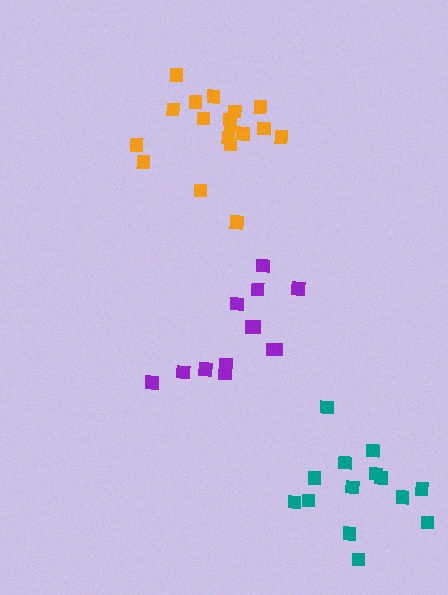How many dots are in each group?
Group 1: 14 dots, Group 2: 13 dots, Group 3: 18 dots (45 total).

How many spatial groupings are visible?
There are 3 spatial groupings.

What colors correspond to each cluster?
The clusters are colored: teal, purple, orange.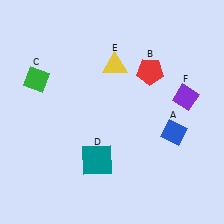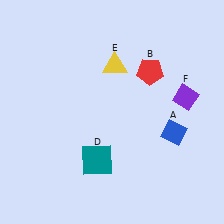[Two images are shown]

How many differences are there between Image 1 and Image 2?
There is 1 difference between the two images.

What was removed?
The green diamond (C) was removed in Image 2.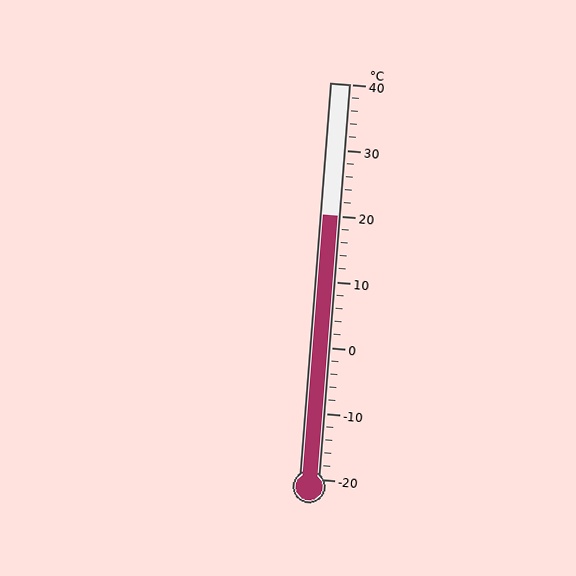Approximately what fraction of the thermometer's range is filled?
The thermometer is filled to approximately 65% of its range.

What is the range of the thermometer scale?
The thermometer scale ranges from -20°C to 40°C.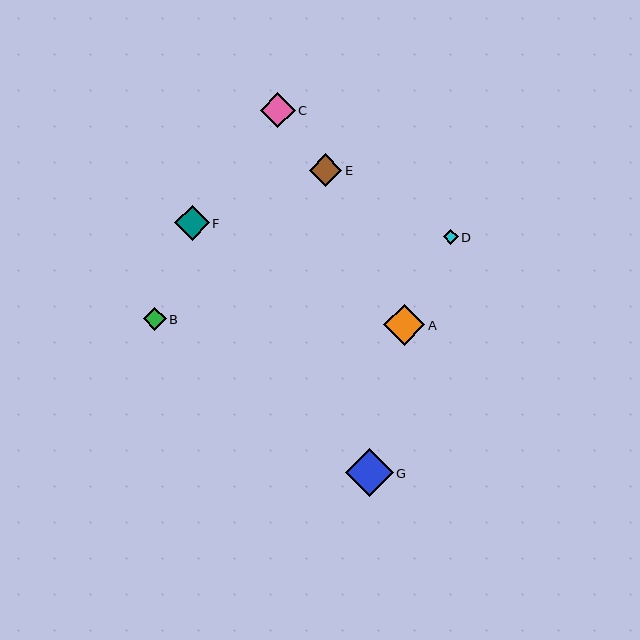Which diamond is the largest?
Diamond G is the largest with a size of approximately 48 pixels.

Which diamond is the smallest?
Diamond D is the smallest with a size of approximately 15 pixels.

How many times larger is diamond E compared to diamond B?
Diamond E is approximately 1.4 times the size of diamond B.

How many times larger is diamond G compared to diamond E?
Diamond G is approximately 1.5 times the size of diamond E.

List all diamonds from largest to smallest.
From largest to smallest: G, A, C, F, E, B, D.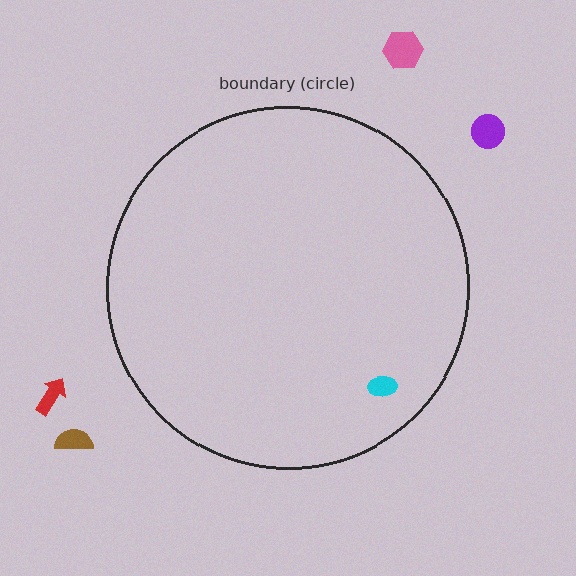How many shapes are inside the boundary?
1 inside, 4 outside.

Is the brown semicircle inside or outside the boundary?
Outside.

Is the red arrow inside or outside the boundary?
Outside.